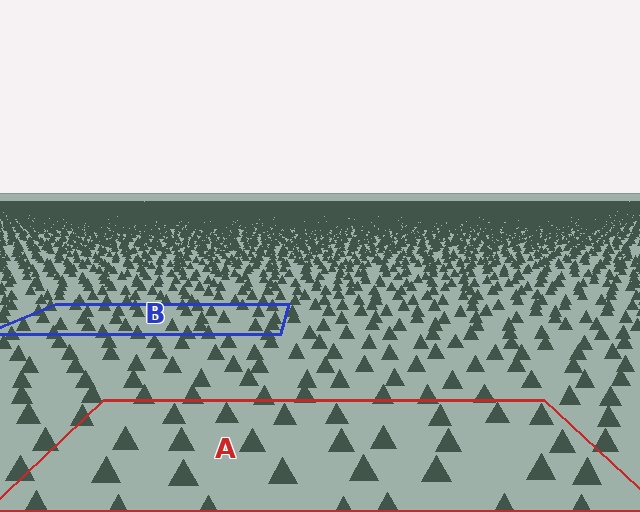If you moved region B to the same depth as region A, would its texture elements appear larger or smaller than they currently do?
They would appear larger. At a closer depth, the same texture elements are projected at a bigger on-screen size.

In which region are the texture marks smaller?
The texture marks are smaller in region B, because it is farther away.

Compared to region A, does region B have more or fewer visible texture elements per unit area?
Region B has more texture elements per unit area — they are packed more densely because it is farther away.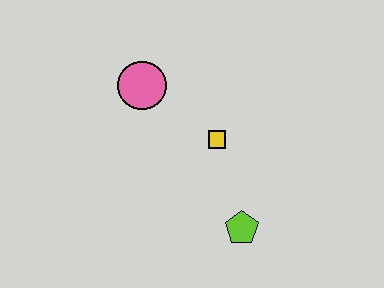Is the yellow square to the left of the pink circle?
No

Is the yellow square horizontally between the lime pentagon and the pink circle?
Yes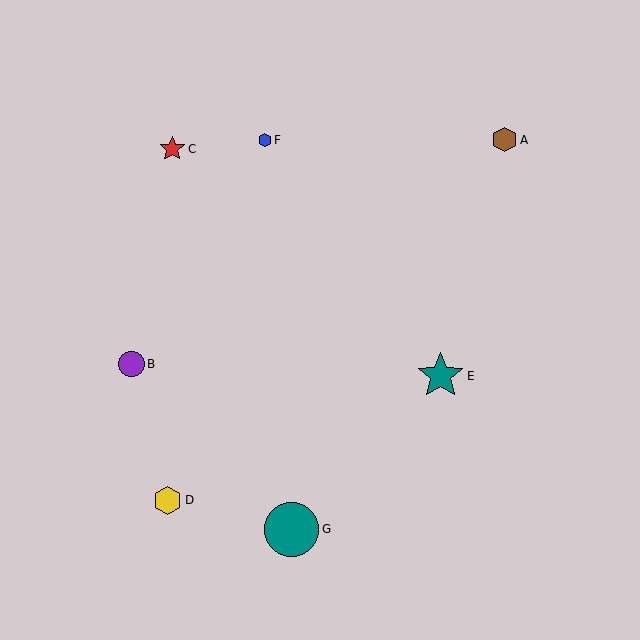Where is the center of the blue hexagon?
The center of the blue hexagon is at (265, 140).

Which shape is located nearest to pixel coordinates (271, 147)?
The blue hexagon (labeled F) at (265, 140) is nearest to that location.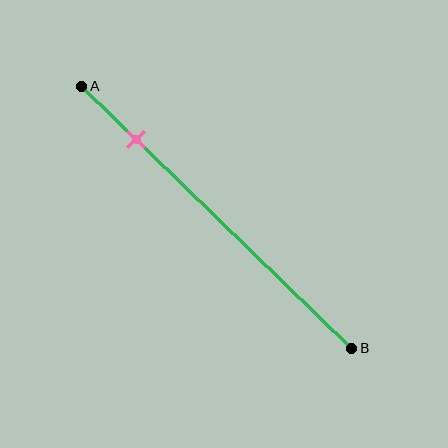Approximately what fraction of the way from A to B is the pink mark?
The pink mark is approximately 20% of the way from A to B.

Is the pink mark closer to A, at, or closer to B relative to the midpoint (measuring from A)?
The pink mark is closer to point A than the midpoint of segment AB.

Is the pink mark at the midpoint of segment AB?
No, the mark is at about 20% from A, not at the 50% midpoint.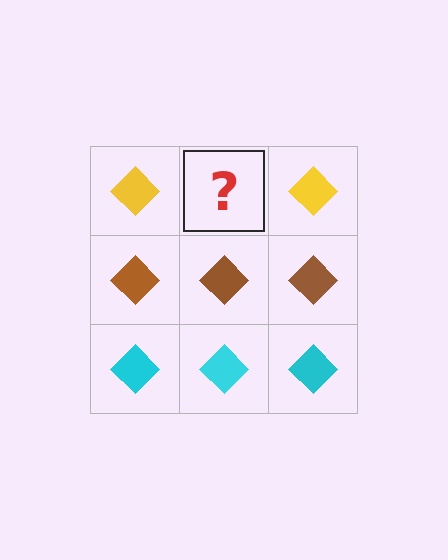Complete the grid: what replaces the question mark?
The question mark should be replaced with a yellow diamond.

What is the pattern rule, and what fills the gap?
The rule is that each row has a consistent color. The gap should be filled with a yellow diamond.